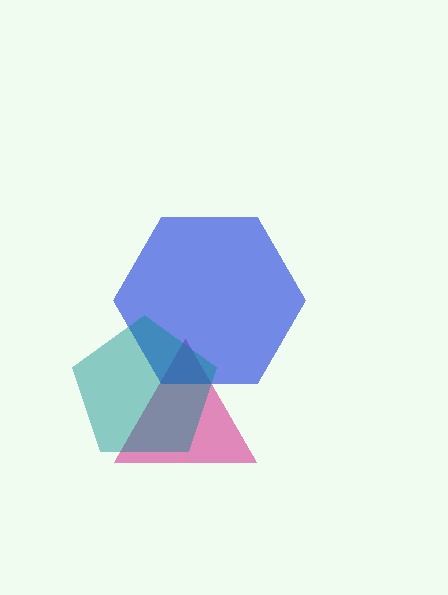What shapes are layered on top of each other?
The layered shapes are: a magenta triangle, a blue hexagon, a teal pentagon.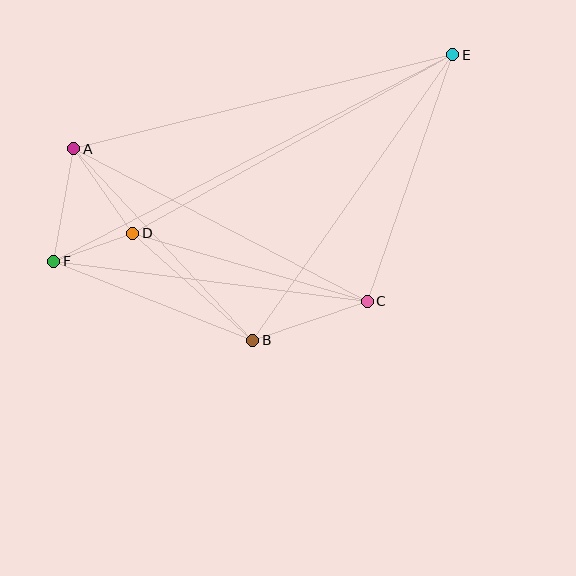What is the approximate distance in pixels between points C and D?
The distance between C and D is approximately 244 pixels.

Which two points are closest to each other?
Points D and F are closest to each other.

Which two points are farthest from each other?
Points E and F are farthest from each other.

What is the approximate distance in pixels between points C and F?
The distance between C and F is approximately 316 pixels.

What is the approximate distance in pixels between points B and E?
The distance between B and E is approximately 349 pixels.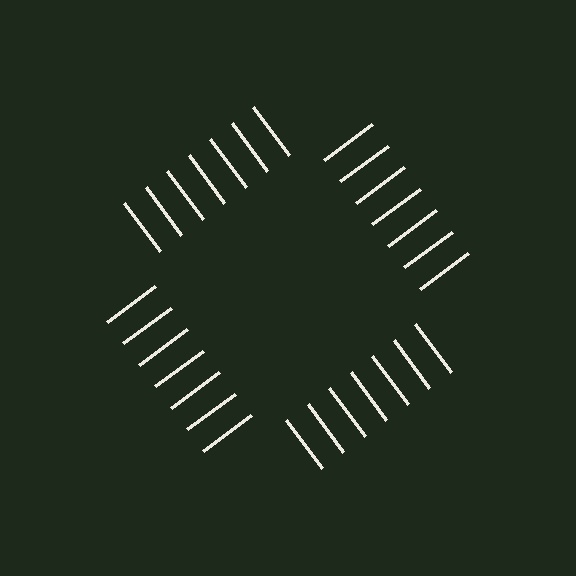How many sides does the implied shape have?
4 sides — the line-ends trace a square.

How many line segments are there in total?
28 — 7 along each of the 4 edges.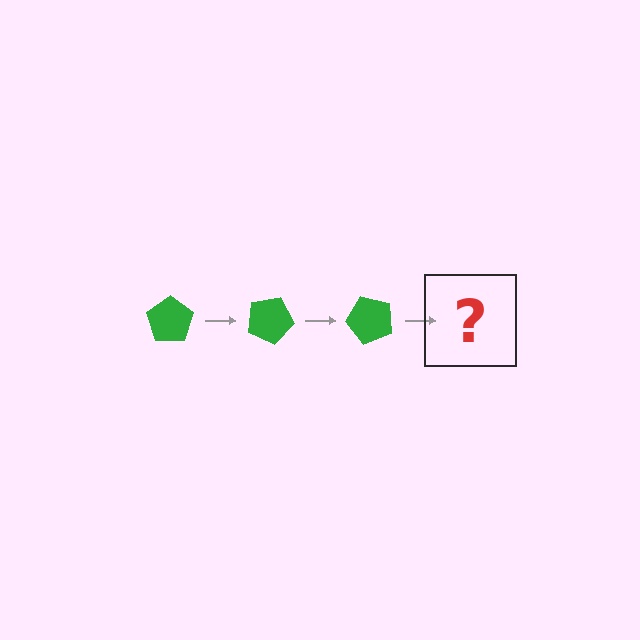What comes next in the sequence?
The next element should be a green pentagon rotated 75 degrees.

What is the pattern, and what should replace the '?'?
The pattern is that the pentagon rotates 25 degrees each step. The '?' should be a green pentagon rotated 75 degrees.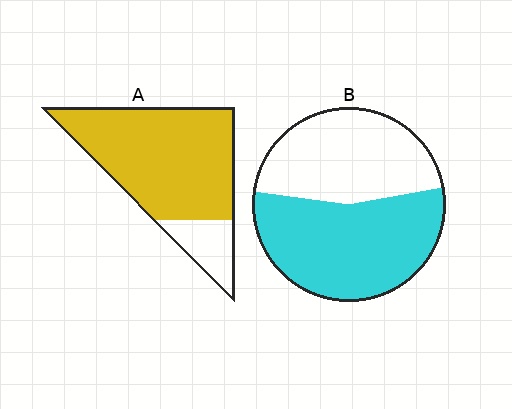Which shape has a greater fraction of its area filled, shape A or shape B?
Shape A.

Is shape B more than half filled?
Yes.